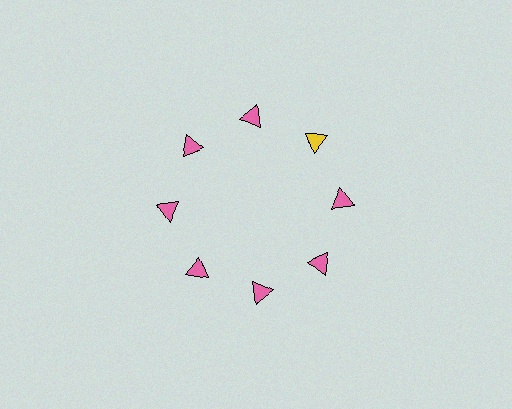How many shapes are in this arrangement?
There are 8 shapes arranged in a ring pattern.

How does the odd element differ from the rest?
It has a different color: yellow instead of pink.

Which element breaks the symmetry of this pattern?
The yellow triangle at roughly the 2 o'clock position breaks the symmetry. All other shapes are pink triangles.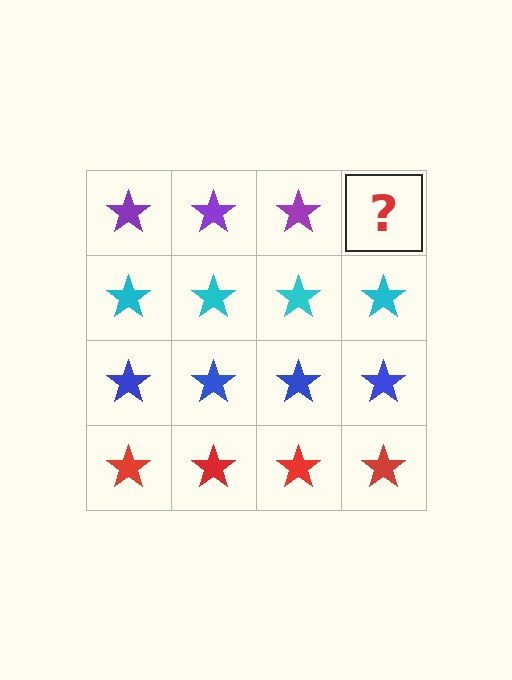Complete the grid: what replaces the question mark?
The question mark should be replaced with a purple star.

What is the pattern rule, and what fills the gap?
The rule is that each row has a consistent color. The gap should be filled with a purple star.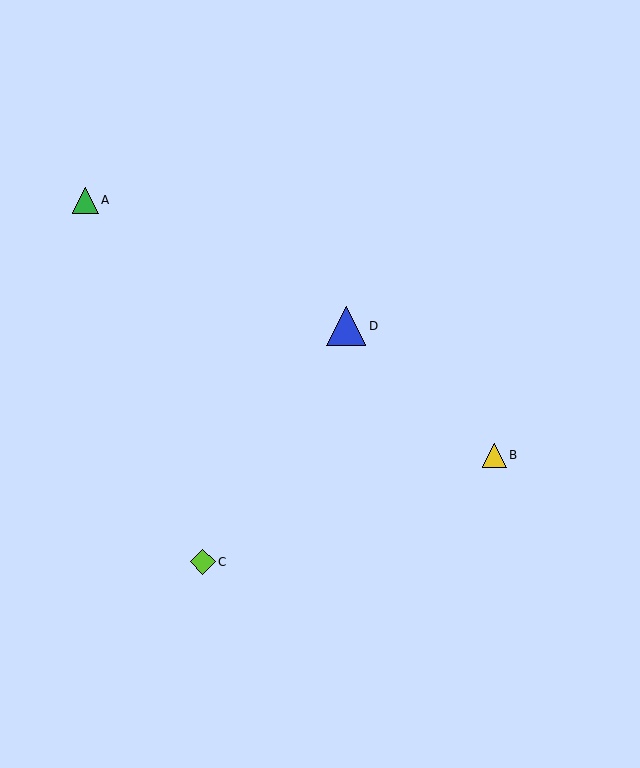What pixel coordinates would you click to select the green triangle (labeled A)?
Click at (86, 200) to select the green triangle A.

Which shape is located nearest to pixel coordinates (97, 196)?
The green triangle (labeled A) at (86, 200) is nearest to that location.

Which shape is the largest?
The blue triangle (labeled D) is the largest.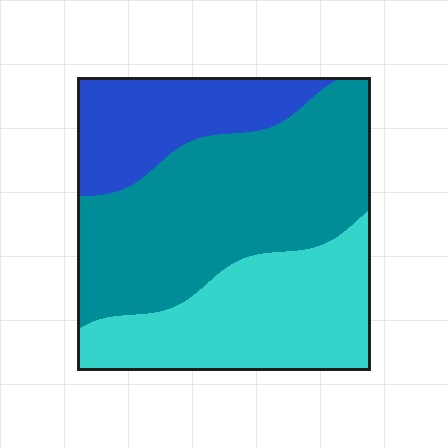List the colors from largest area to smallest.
From largest to smallest: teal, cyan, blue.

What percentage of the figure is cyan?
Cyan covers roughly 30% of the figure.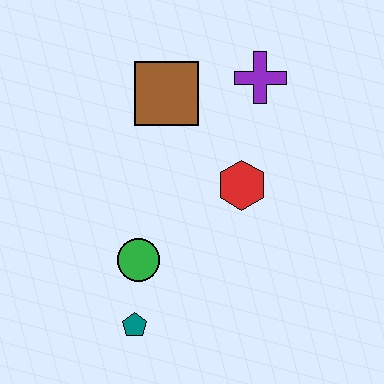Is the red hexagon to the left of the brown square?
No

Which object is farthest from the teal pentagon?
The purple cross is farthest from the teal pentagon.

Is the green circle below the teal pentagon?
No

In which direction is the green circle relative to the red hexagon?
The green circle is to the left of the red hexagon.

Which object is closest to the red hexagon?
The purple cross is closest to the red hexagon.